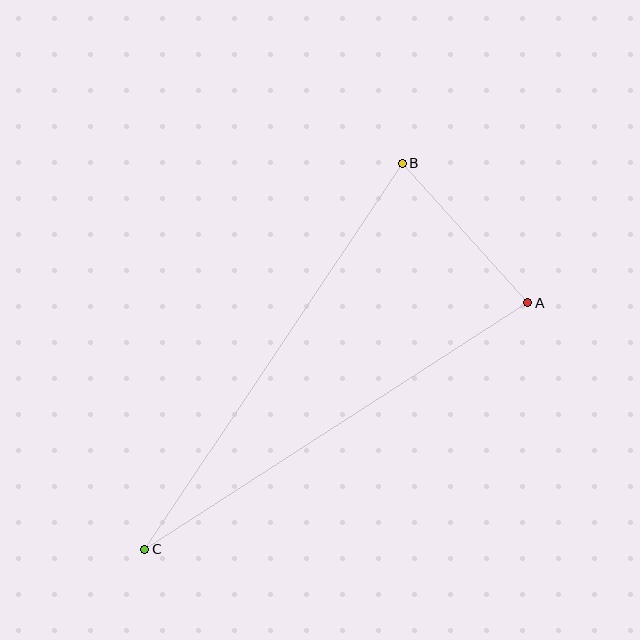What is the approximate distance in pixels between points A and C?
The distance between A and C is approximately 455 pixels.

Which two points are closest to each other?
Points A and B are closest to each other.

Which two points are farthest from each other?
Points B and C are farthest from each other.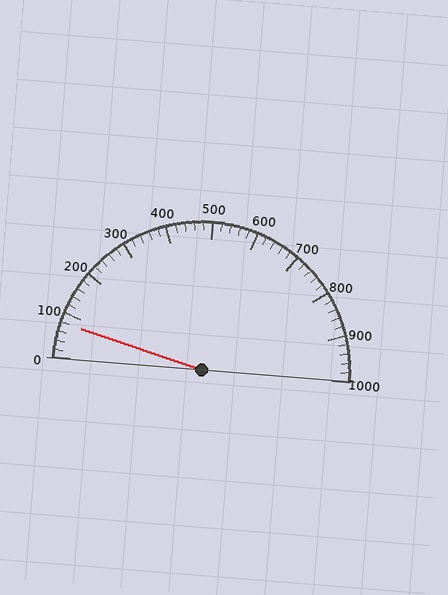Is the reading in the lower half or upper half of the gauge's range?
The reading is in the lower half of the range (0 to 1000).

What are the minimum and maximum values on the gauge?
The gauge ranges from 0 to 1000.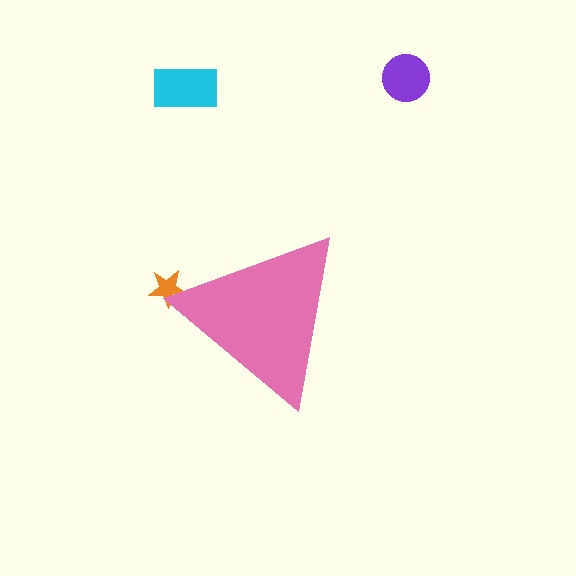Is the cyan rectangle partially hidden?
No, the cyan rectangle is fully visible.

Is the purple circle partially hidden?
No, the purple circle is fully visible.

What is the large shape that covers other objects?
A pink triangle.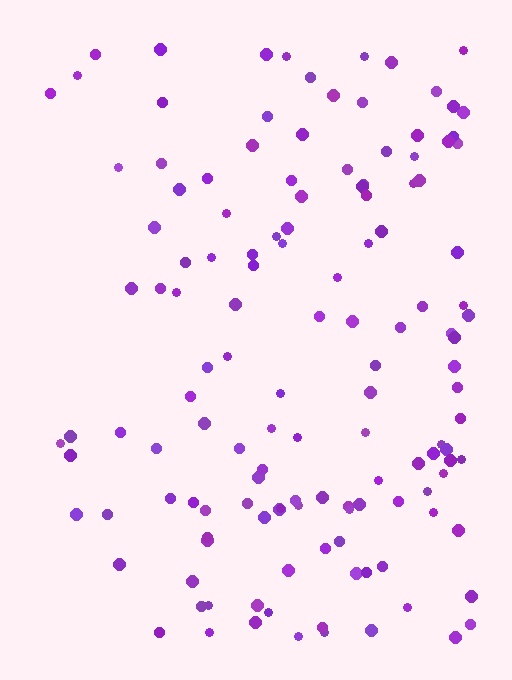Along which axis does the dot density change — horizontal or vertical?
Horizontal.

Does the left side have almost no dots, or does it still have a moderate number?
Still a moderate number, just noticeably fewer than the right.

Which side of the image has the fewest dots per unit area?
The left.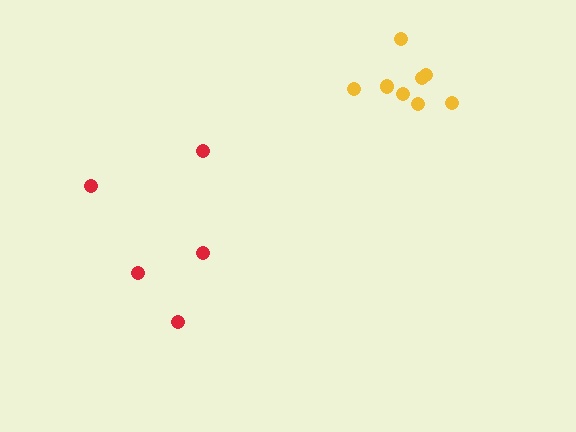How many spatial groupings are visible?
There are 2 spatial groupings.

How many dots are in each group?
Group 1: 5 dots, Group 2: 8 dots (13 total).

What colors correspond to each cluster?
The clusters are colored: red, yellow.